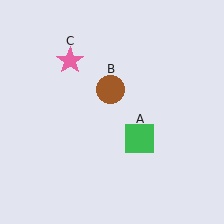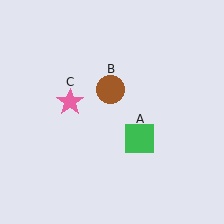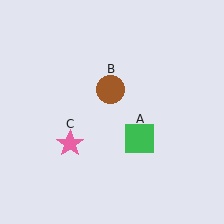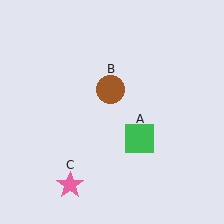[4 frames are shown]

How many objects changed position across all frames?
1 object changed position: pink star (object C).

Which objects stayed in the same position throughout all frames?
Green square (object A) and brown circle (object B) remained stationary.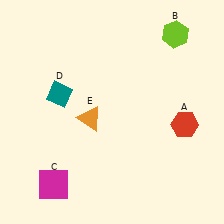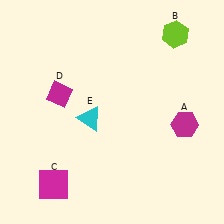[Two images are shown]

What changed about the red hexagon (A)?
In Image 1, A is red. In Image 2, it changed to magenta.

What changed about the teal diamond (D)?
In Image 1, D is teal. In Image 2, it changed to magenta.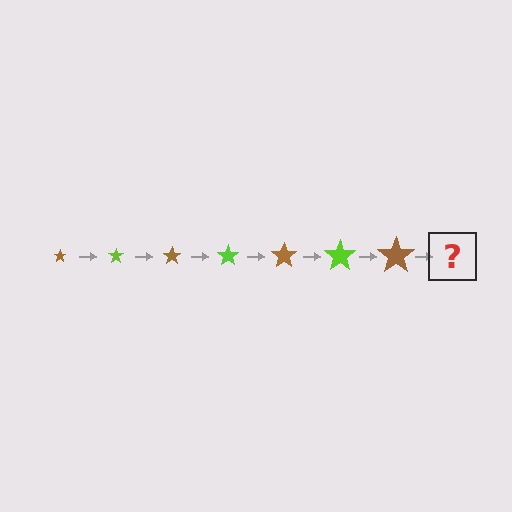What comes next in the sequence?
The next element should be a lime star, larger than the previous one.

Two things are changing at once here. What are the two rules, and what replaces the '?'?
The two rules are that the star grows larger each step and the color cycles through brown and lime. The '?' should be a lime star, larger than the previous one.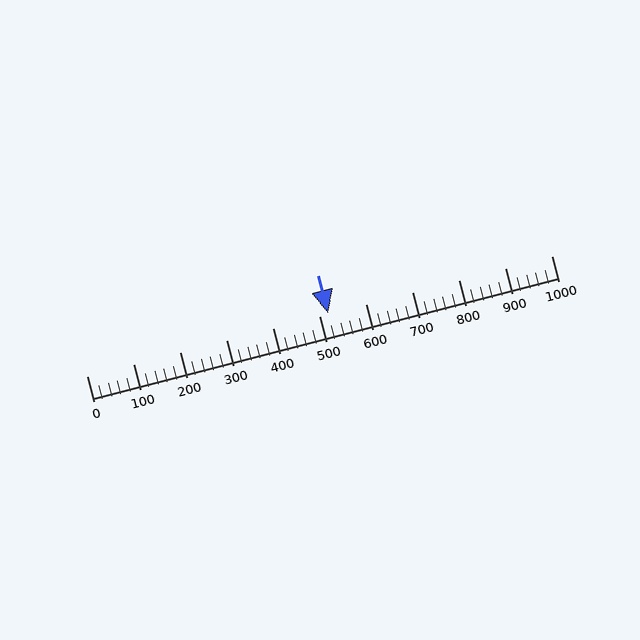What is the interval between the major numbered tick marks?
The major tick marks are spaced 100 units apart.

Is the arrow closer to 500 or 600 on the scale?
The arrow is closer to 500.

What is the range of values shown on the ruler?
The ruler shows values from 0 to 1000.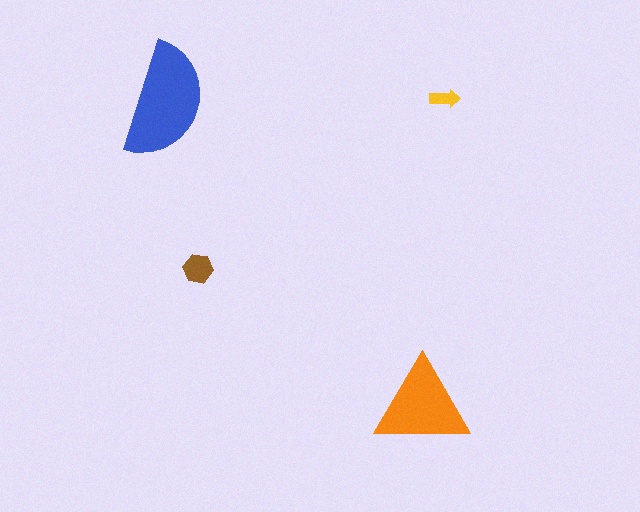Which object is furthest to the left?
The blue semicircle is leftmost.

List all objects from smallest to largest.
The yellow arrow, the brown hexagon, the orange triangle, the blue semicircle.